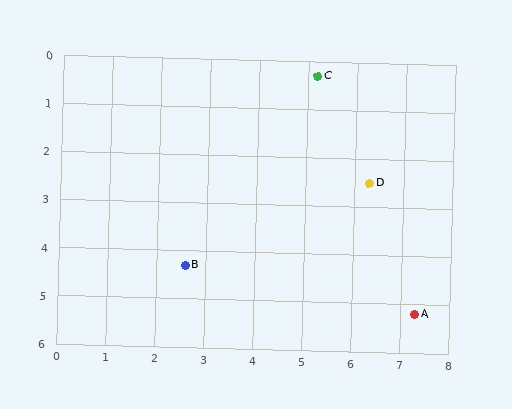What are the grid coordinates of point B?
Point B is at approximately (2.6, 4.3).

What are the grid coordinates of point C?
Point C is at approximately (5.2, 0.3).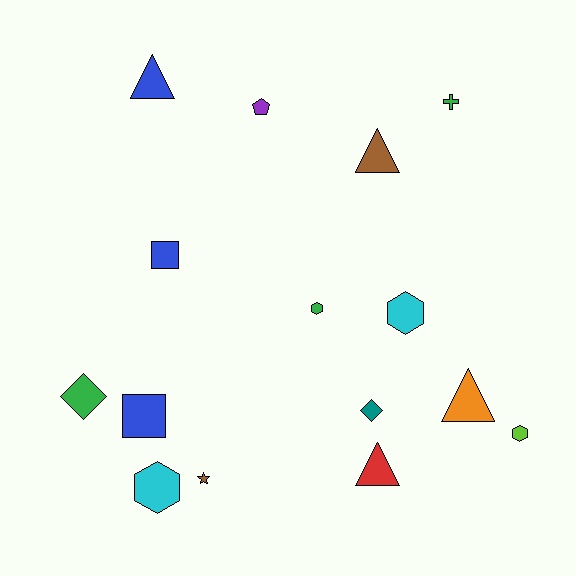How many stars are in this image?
There is 1 star.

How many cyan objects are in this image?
There are 2 cyan objects.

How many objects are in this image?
There are 15 objects.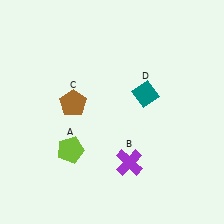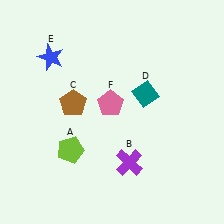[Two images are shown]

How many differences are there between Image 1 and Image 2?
There are 2 differences between the two images.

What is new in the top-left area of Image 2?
A pink pentagon (F) was added in the top-left area of Image 2.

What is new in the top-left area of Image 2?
A blue star (E) was added in the top-left area of Image 2.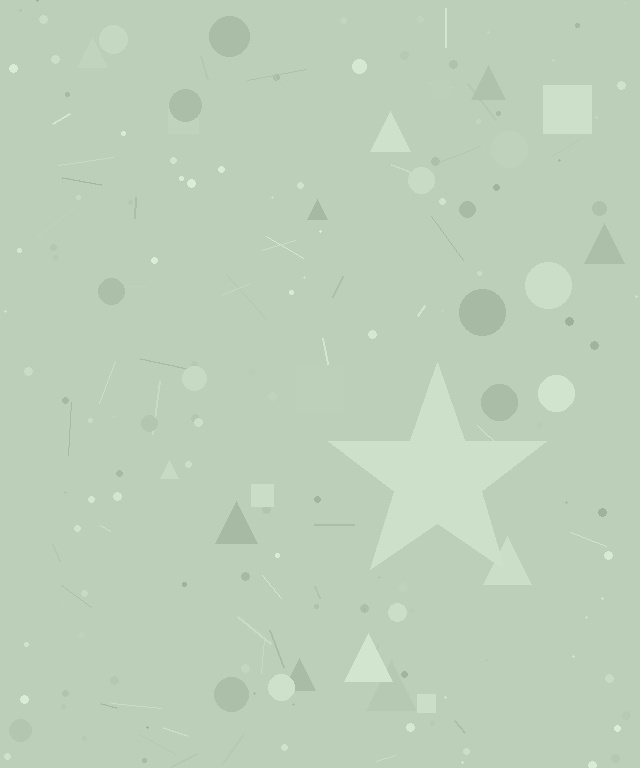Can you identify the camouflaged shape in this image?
The camouflaged shape is a star.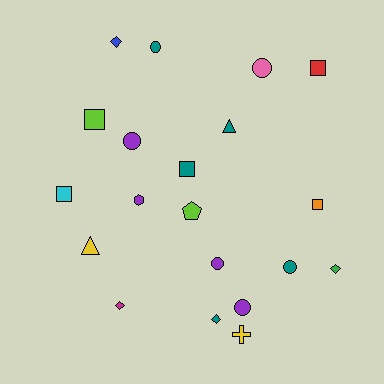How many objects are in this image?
There are 20 objects.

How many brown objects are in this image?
There are no brown objects.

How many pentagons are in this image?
There is 1 pentagon.